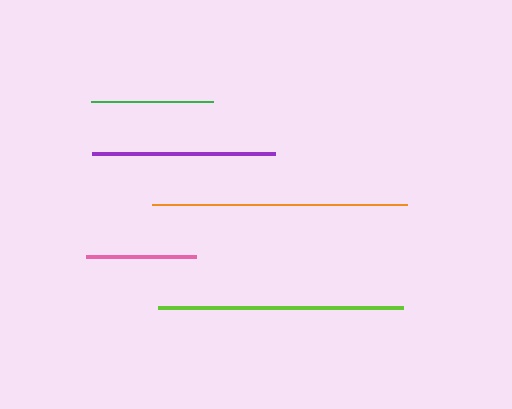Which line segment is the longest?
The orange line is the longest at approximately 255 pixels.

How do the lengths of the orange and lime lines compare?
The orange and lime lines are approximately the same length.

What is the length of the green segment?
The green segment is approximately 122 pixels long.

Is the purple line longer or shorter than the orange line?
The orange line is longer than the purple line.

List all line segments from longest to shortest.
From longest to shortest: orange, lime, purple, green, pink.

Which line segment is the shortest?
The pink line is the shortest at approximately 110 pixels.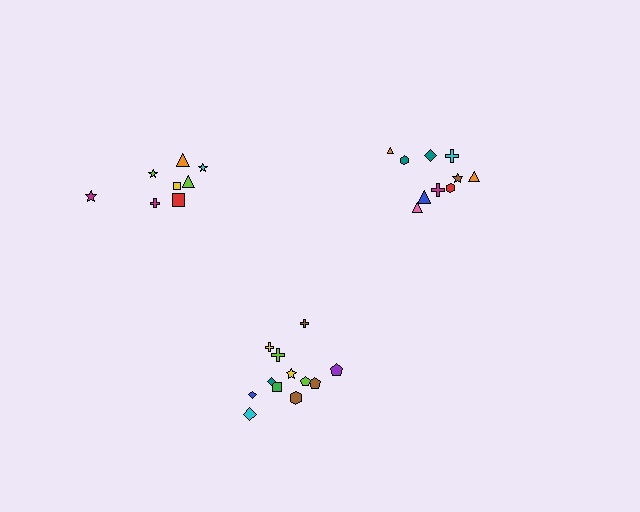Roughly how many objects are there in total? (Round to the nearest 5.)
Roughly 30 objects in total.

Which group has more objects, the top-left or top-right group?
The top-right group.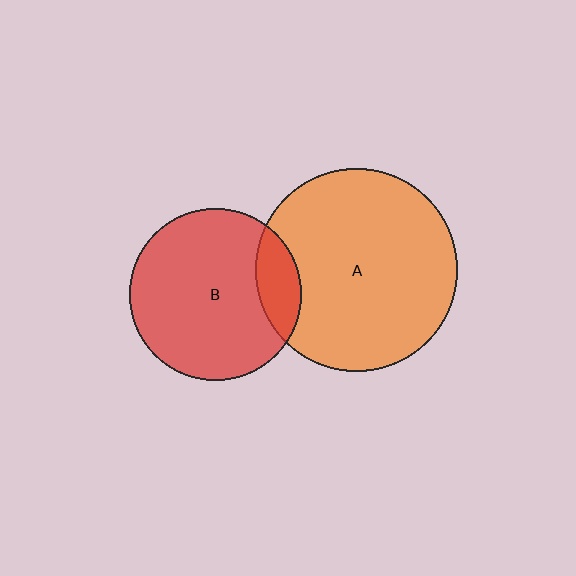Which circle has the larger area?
Circle A (orange).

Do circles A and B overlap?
Yes.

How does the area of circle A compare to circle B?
Approximately 1.4 times.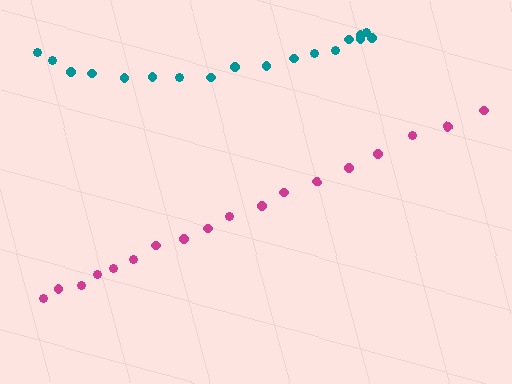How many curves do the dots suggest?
There are 2 distinct paths.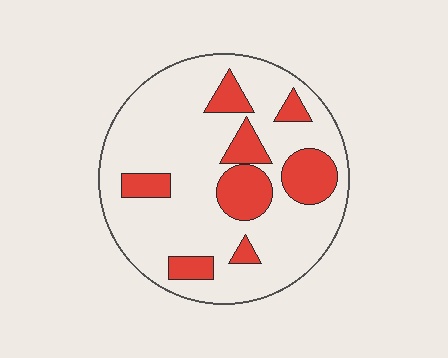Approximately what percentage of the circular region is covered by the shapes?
Approximately 25%.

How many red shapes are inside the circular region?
8.